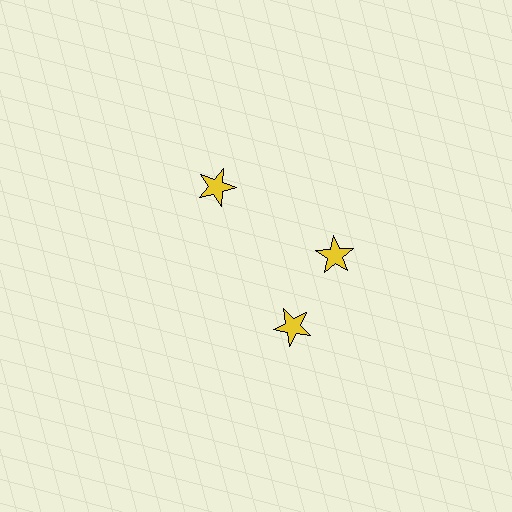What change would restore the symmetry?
The symmetry would be restored by rotating it back into even spacing with its neighbors so that all 3 stars sit at equal angles and equal distance from the center.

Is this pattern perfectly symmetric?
No. The 3 yellow stars are arranged in a ring, but one element near the 7 o'clock position is rotated out of alignment along the ring, breaking the 3-fold rotational symmetry.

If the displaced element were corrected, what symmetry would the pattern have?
It would have 3-fold rotational symmetry — the pattern would map onto itself every 120 degrees.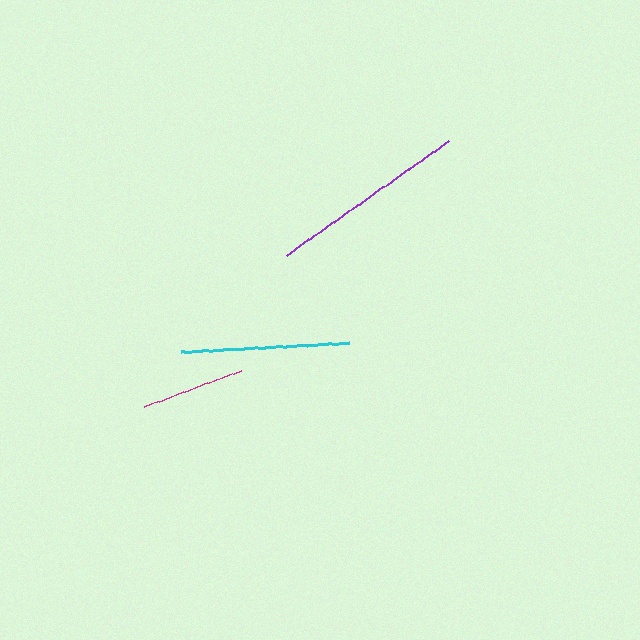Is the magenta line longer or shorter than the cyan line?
The cyan line is longer than the magenta line.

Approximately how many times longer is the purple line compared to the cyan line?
The purple line is approximately 1.2 times the length of the cyan line.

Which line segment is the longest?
The purple line is the longest at approximately 199 pixels.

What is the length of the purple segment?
The purple segment is approximately 199 pixels long.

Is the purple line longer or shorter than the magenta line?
The purple line is longer than the magenta line.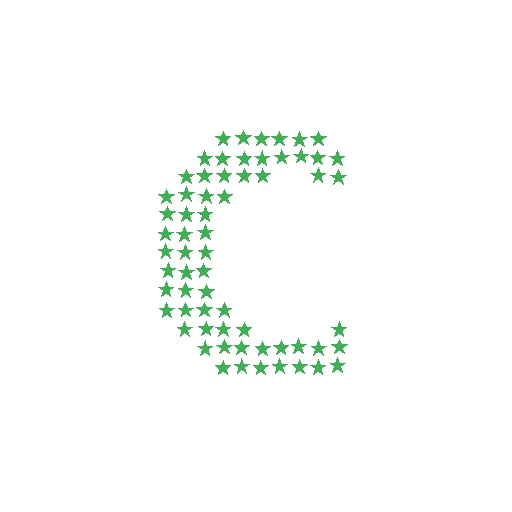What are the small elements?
The small elements are stars.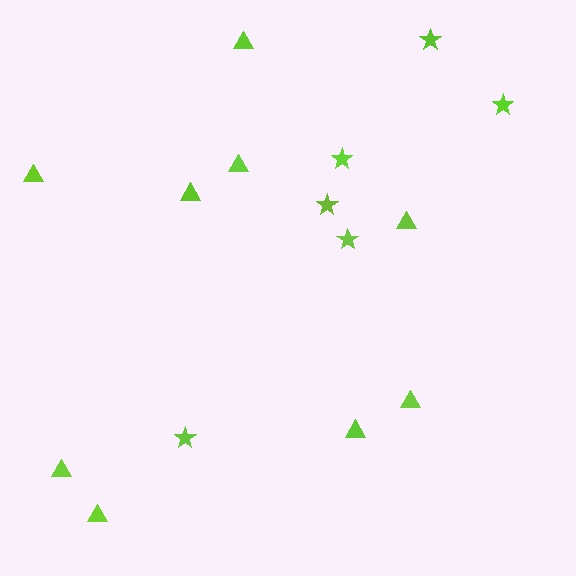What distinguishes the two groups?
There are 2 groups: one group of stars (6) and one group of triangles (9).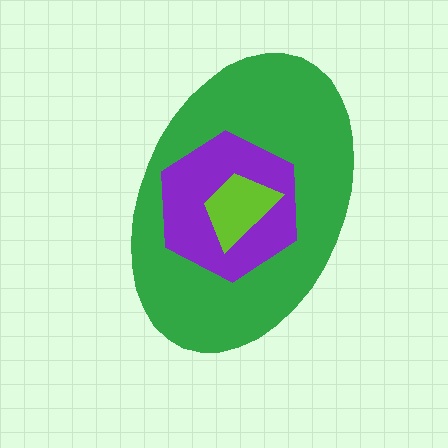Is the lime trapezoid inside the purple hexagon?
Yes.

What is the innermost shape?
The lime trapezoid.